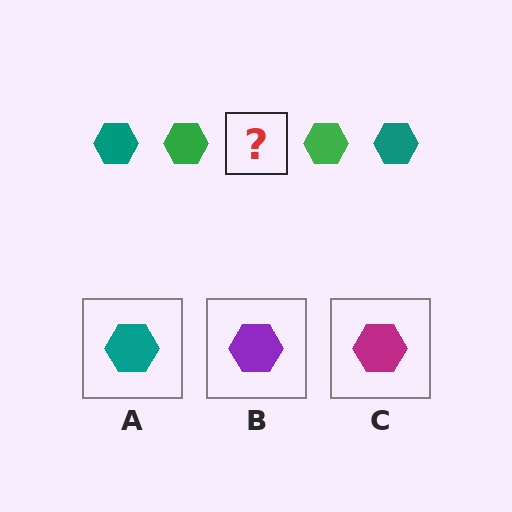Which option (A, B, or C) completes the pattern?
A.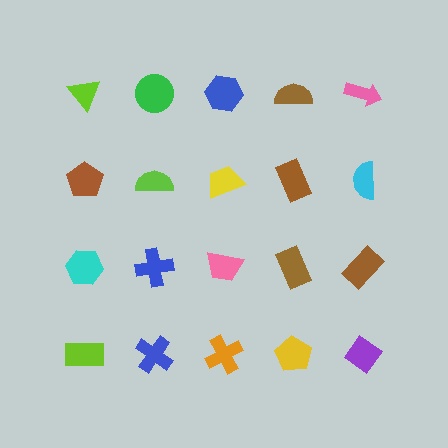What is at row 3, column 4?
A brown rectangle.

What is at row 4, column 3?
An orange cross.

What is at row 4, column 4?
A yellow pentagon.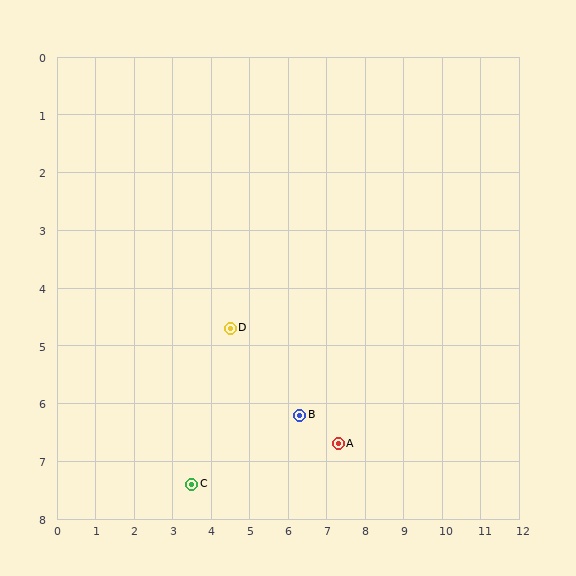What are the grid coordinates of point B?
Point B is at approximately (6.3, 6.2).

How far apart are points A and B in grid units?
Points A and B are about 1.1 grid units apart.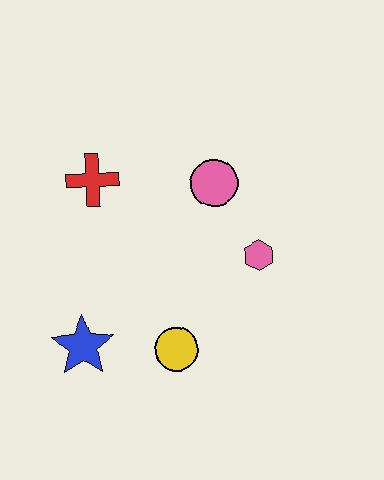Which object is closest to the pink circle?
The pink hexagon is closest to the pink circle.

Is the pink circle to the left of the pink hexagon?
Yes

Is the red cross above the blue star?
Yes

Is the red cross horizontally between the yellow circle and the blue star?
Yes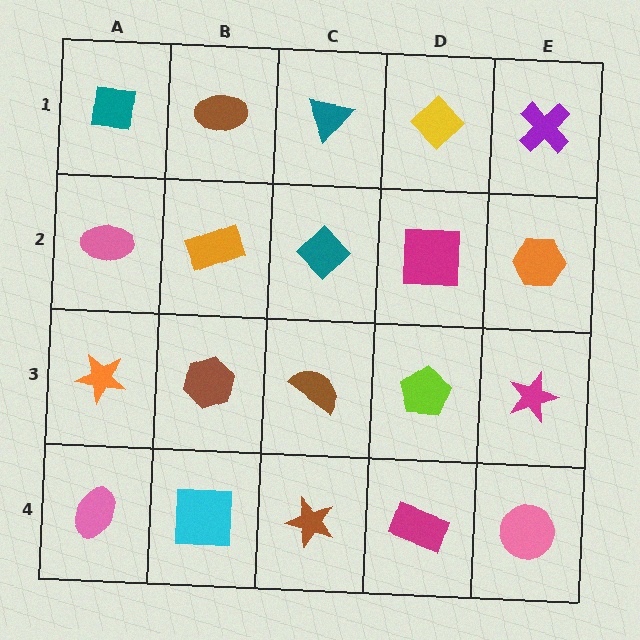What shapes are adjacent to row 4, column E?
A magenta star (row 3, column E), a magenta rectangle (row 4, column D).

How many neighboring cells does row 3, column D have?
4.